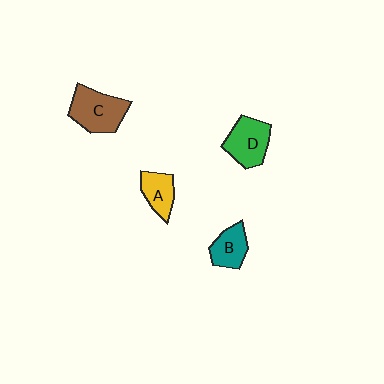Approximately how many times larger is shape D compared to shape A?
Approximately 1.4 times.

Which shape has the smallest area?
Shape A (yellow).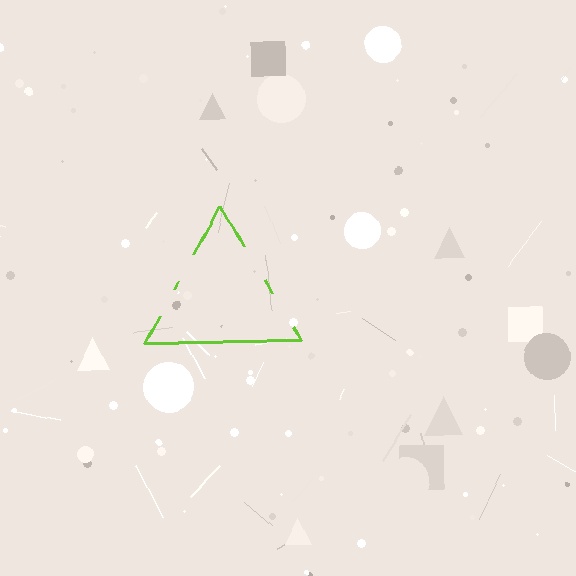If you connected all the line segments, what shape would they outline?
They would outline a triangle.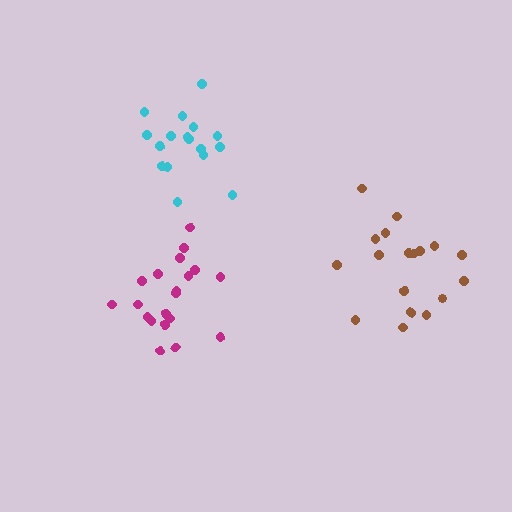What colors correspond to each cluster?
The clusters are colored: brown, magenta, cyan.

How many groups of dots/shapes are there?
There are 3 groups.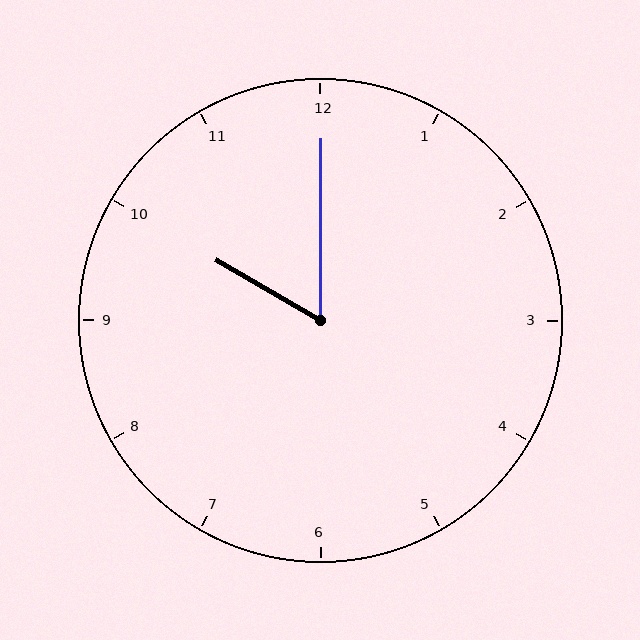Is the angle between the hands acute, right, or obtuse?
It is acute.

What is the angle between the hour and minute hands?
Approximately 60 degrees.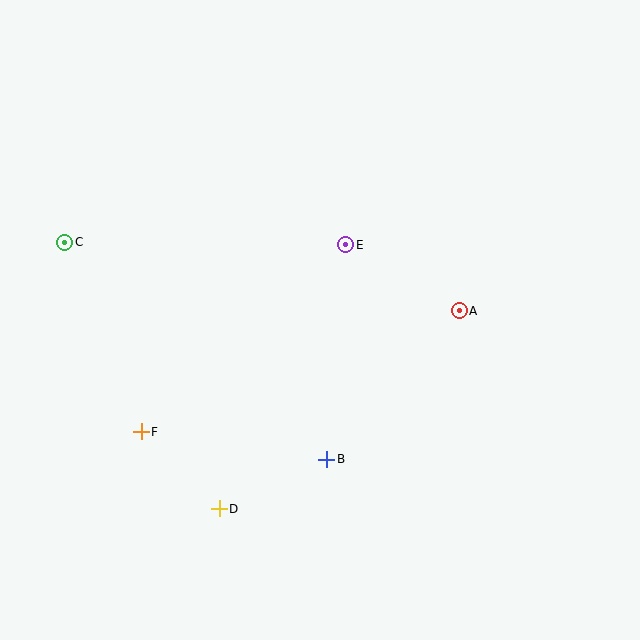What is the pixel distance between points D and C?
The distance between D and C is 308 pixels.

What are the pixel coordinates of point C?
Point C is at (65, 242).